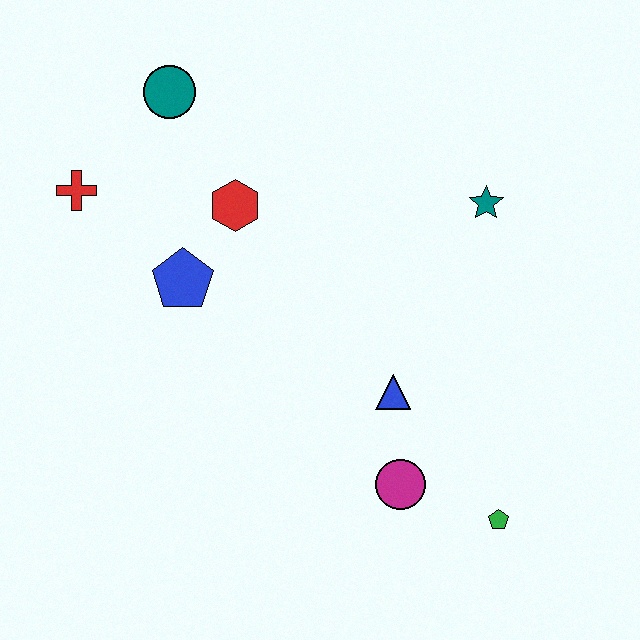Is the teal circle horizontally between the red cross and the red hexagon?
Yes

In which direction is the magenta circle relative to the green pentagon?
The magenta circle is to the left of the green pentagon.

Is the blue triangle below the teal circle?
Yes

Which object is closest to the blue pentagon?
The red hexagon is closest to the blue pentagon.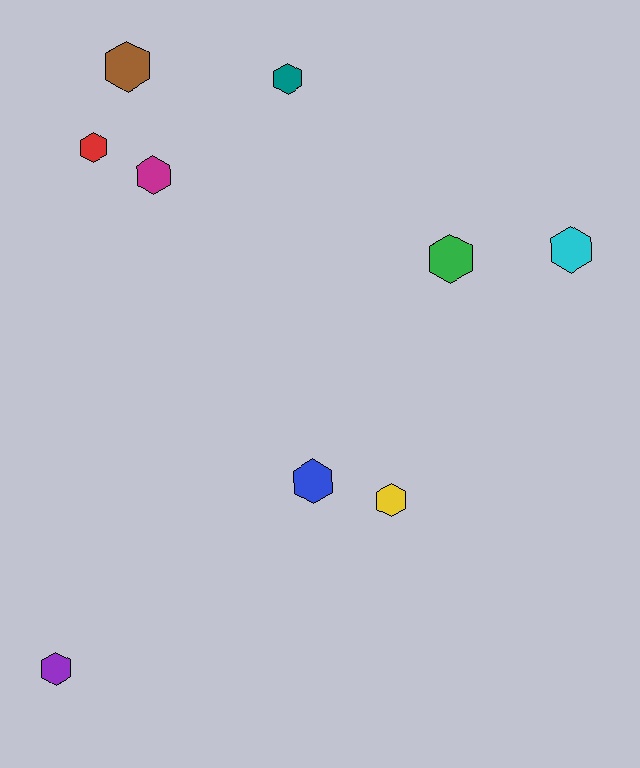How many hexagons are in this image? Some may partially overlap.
There are 9 hexagons.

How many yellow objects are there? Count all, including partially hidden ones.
There is 1 yellow object.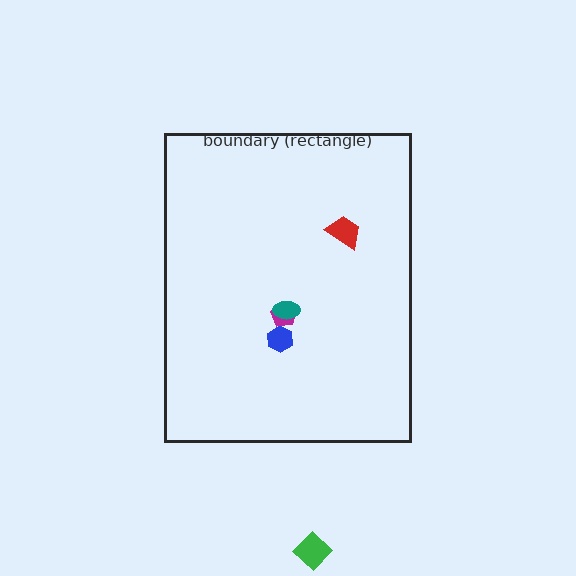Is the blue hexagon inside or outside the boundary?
Inside.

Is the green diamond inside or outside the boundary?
Outside.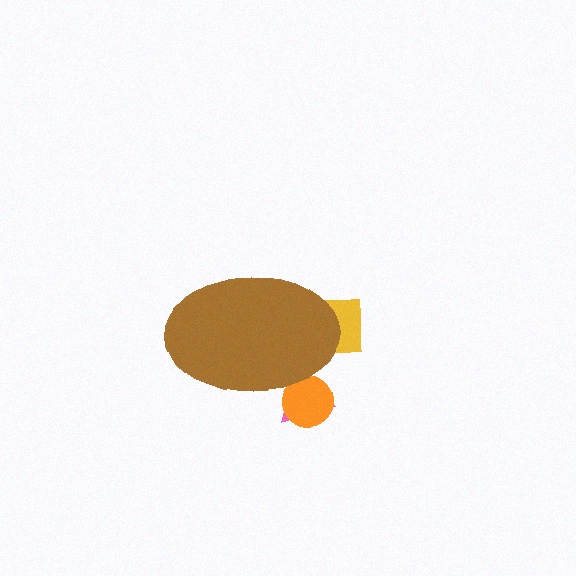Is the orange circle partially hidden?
Yes, the orange circle is partially hidden behind the brown ellipse.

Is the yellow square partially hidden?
Yes, the yellow square is partially hidden behind the brown ellipse.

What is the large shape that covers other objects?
A brown ellipse.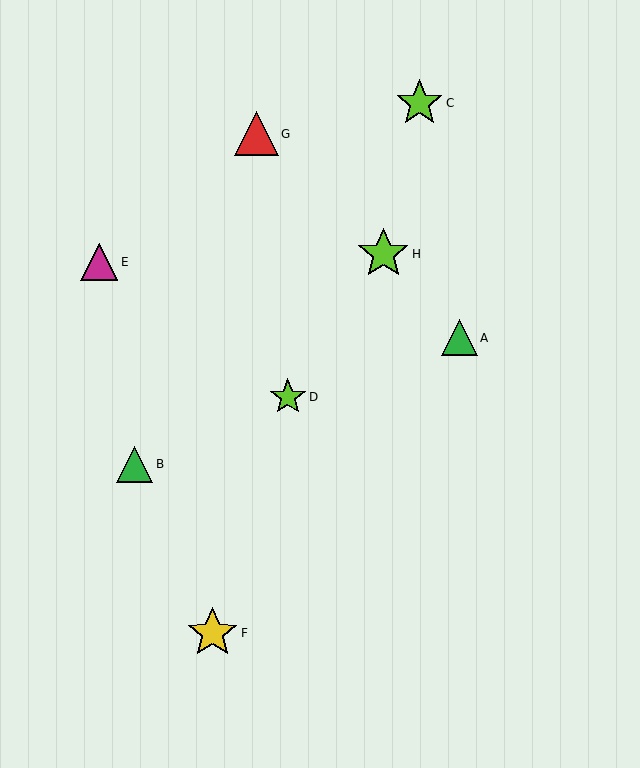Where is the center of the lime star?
The center of the lime star is at (419, 103).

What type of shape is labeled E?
Shape E is a magenta triangle.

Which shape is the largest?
The lime star (labeled H) is the largest.